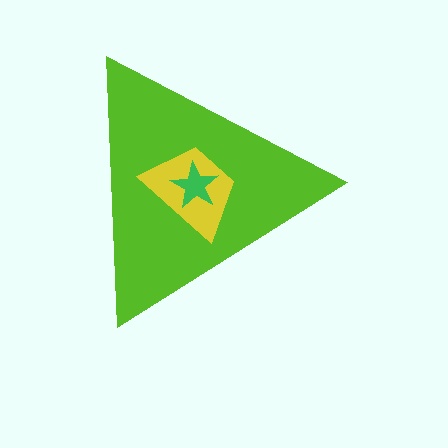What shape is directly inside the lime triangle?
The yellow trapezoid.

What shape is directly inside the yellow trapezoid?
The green star.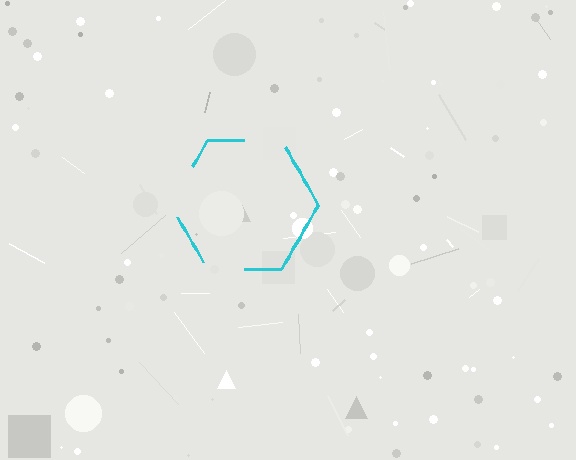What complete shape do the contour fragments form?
The contour fragments form a hexagon.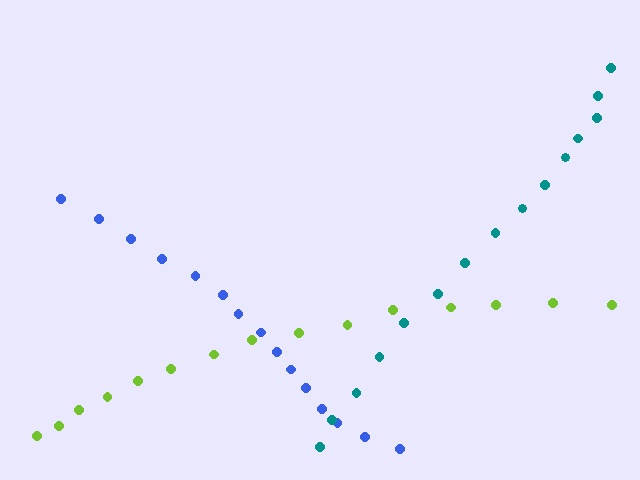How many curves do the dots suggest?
There are 3 distinct paths.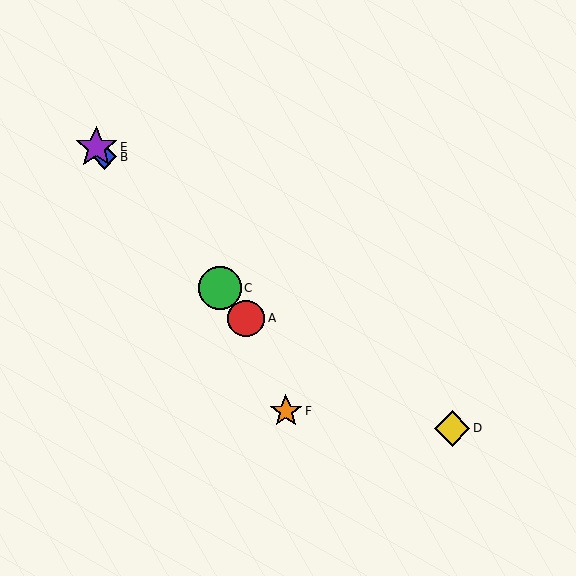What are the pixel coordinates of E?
Object E is at (96, 147).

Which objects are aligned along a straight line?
Objects A, B, C, E are aligned along a straight line.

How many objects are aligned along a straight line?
4 objects (A, B, C, E) are aligned along a straight line.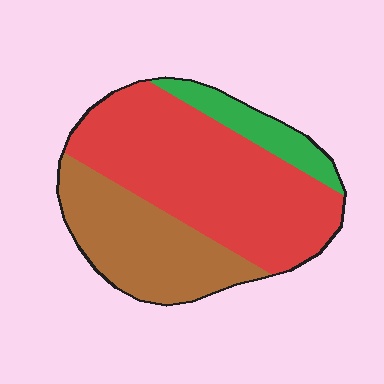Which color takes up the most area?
Red, at roughly 55%.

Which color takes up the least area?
Green, at roughly 10%.